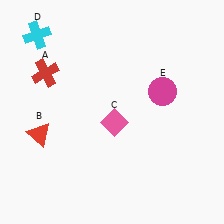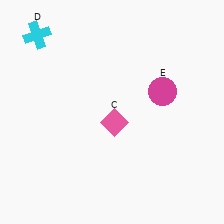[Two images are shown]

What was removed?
The red triangle (B), the red cross (A) were removed in Image 2.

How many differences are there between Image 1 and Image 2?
There are 2 differences between the two images.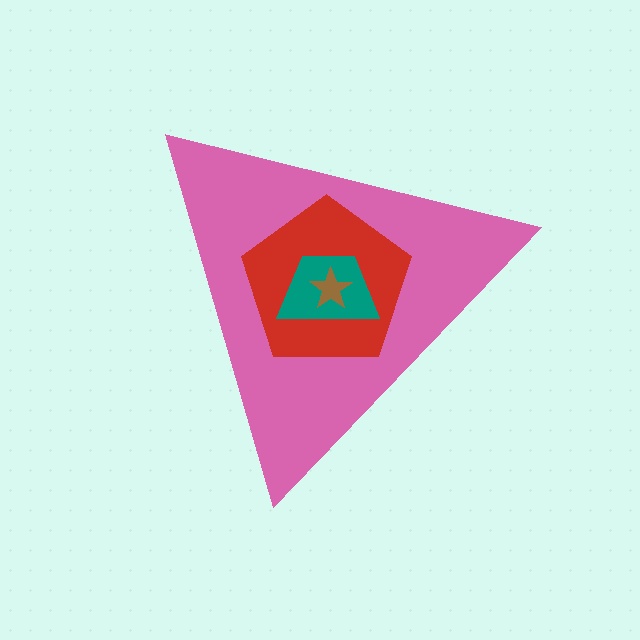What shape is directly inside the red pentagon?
The teal trapezoid.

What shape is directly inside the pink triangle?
The red pentagon.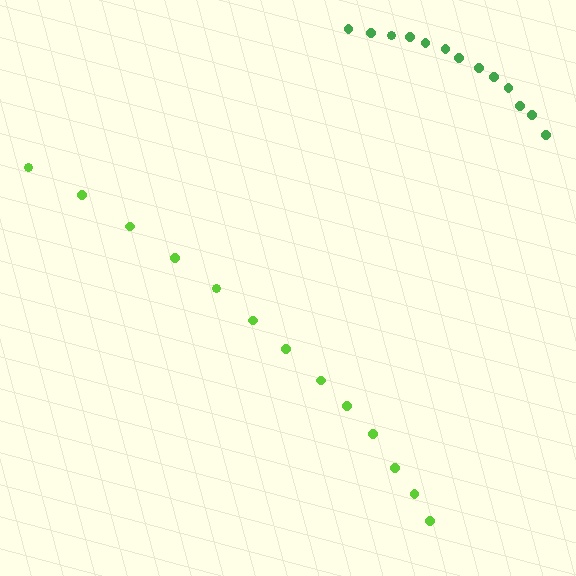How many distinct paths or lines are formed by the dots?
There are 2 distinct paths.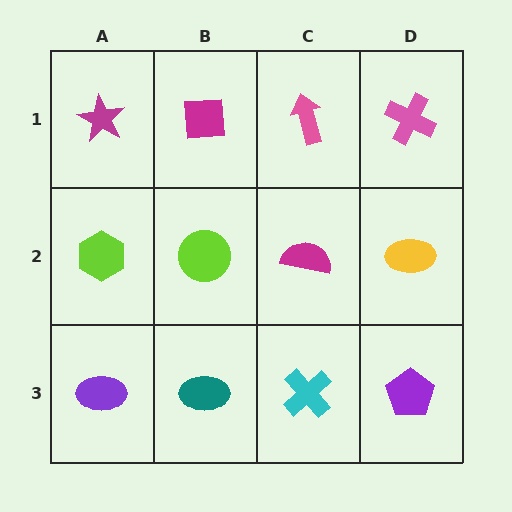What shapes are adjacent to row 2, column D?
A pink cross (row 1, column D), a purple pentagon (row 3, column D), a magenta semicircle (row 2, column C).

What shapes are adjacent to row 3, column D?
A yellow ellipse (row 2, column D), a cyan cross (row 3, column C).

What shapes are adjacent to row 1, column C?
A magenta semicircle (row 2, column C), a magenta square (row 1, column B), a pink cross (row 1, column D).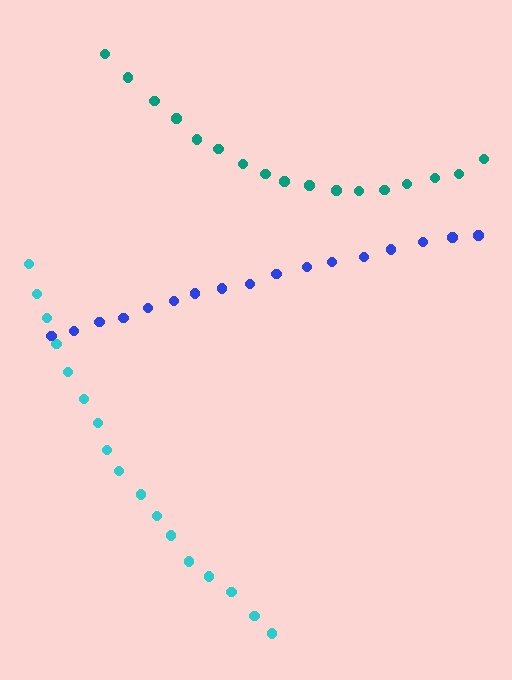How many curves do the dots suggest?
There are 3 distinct paths.